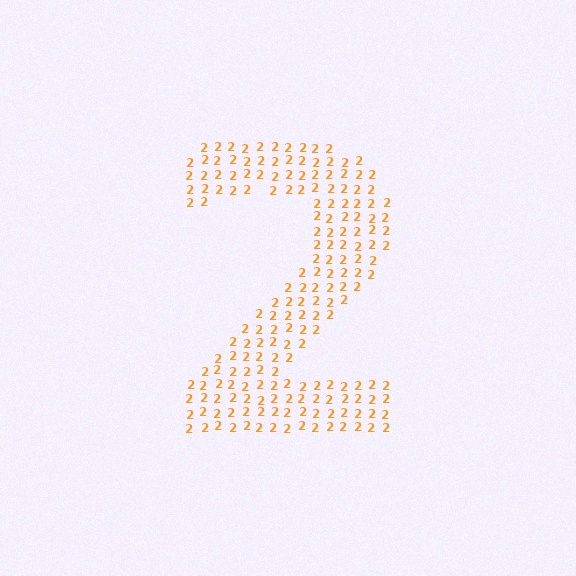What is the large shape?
The large shape is the digit 2.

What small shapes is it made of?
It is made of small digit 2's.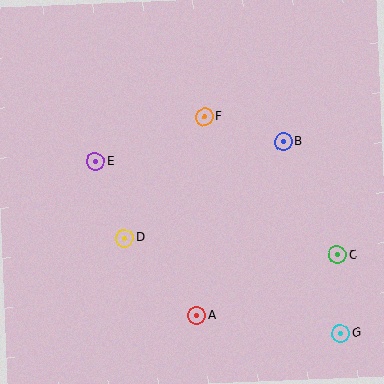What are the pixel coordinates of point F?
Point F is at (204, 117).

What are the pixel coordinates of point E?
Point E is at (95, 161).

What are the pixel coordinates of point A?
Point A is at (197, 316).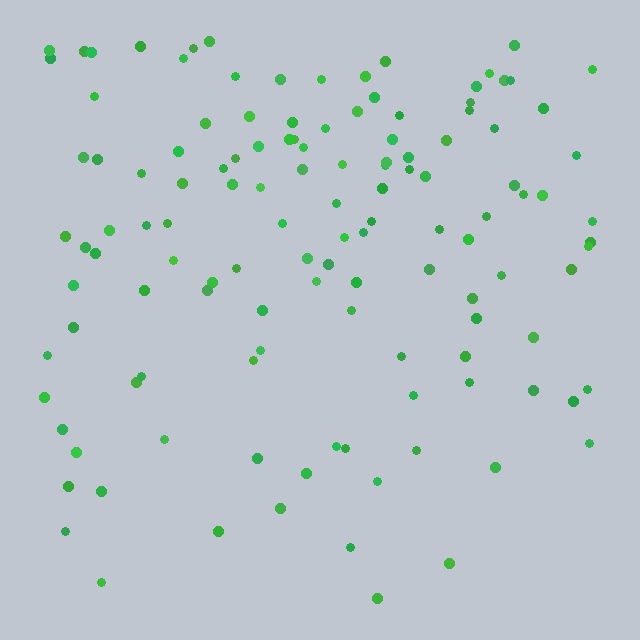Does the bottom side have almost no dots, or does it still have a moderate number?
Still a moderate number, just noticeably fewer than the top.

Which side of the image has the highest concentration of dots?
The top.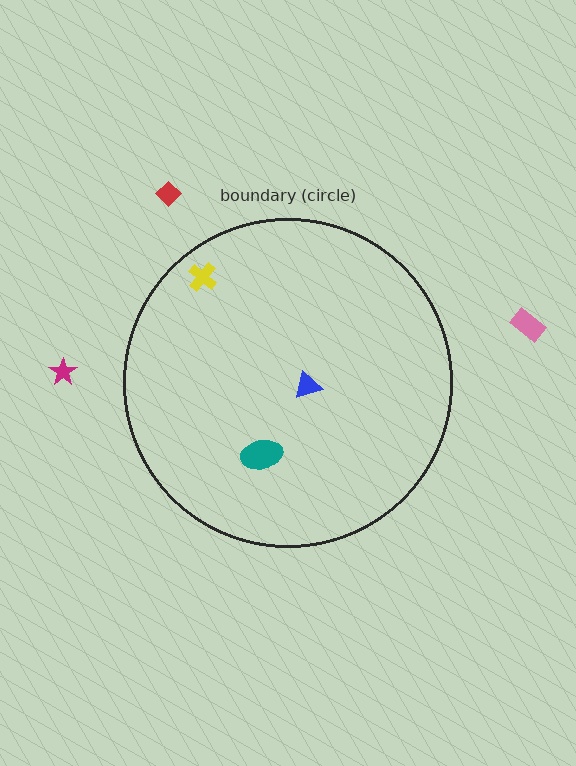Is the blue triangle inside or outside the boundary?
Inside.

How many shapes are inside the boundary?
3 inside, 3 outside.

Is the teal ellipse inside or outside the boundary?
Inside.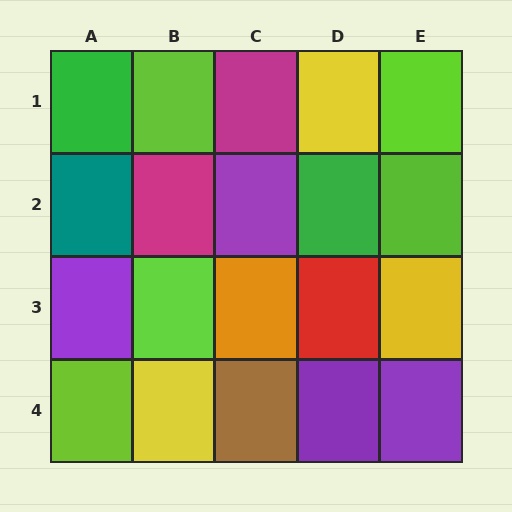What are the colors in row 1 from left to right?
Green, lime, magenta, yellow, lime.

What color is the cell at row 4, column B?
Yellow.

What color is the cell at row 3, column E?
Yellow.